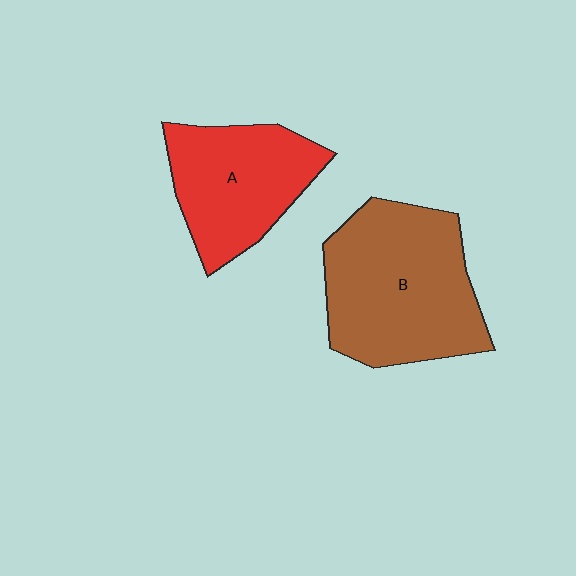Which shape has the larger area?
Shape B (brown).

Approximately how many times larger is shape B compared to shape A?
Approximately 1.4 times.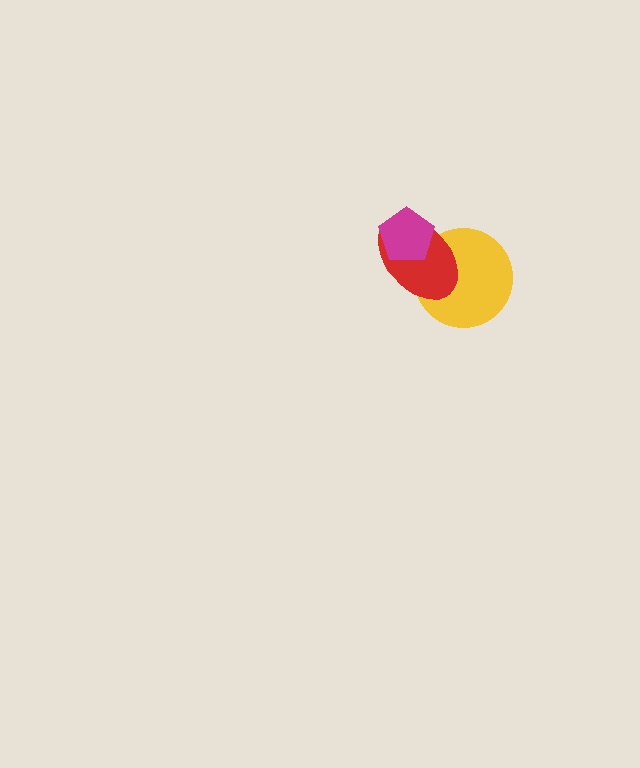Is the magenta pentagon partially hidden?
No, no other shape covers it.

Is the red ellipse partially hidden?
Yes, it is partially covered by another shape.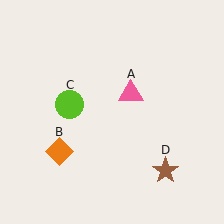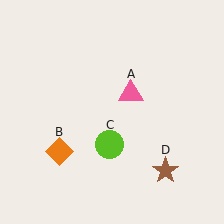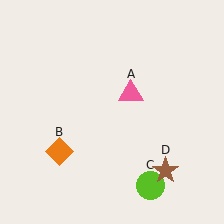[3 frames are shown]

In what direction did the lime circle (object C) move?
The lime circle (object C) moved down and to the right.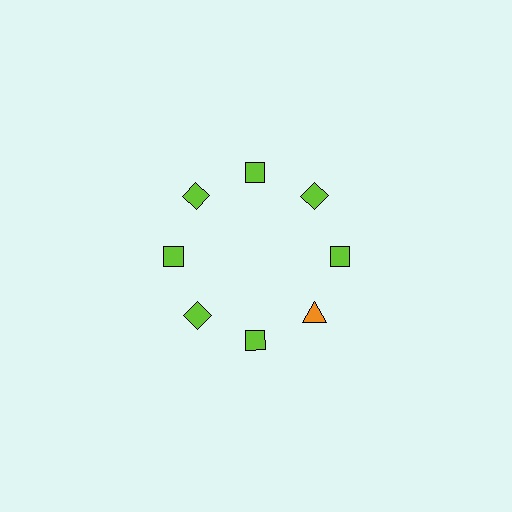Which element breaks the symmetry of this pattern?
The orange triangle at roughly the 4 o'clock position breaks the symmetry. All other shapes are lime diamonds.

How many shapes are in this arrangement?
There are 8 shapes arranged in a ring pattern.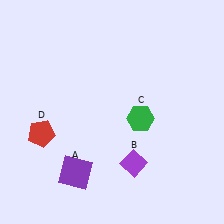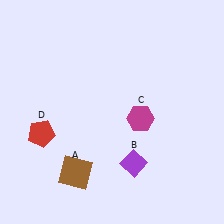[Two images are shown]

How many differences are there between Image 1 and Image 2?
There are 2 differences between the two images.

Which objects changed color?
A changed from purple to brown. C changed from green to magenta.